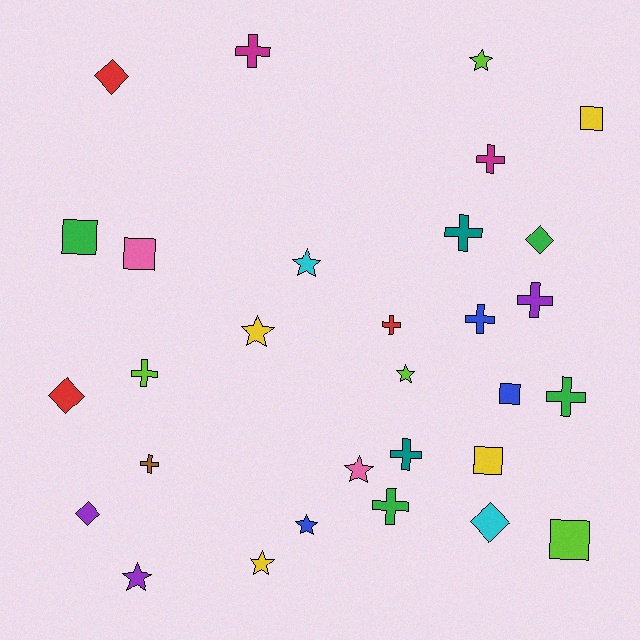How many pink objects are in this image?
There are 2 pink objects.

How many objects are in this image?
There are 30 objects.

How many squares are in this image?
There are 6 squares.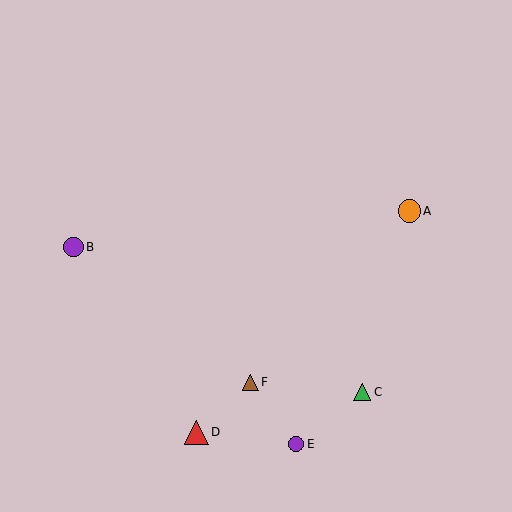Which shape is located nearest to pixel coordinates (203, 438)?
The red triangle (labeled D) at (196, 432) is nearest to that location.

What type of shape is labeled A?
Shape A is an orange circle.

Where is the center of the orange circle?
The center of the orange circle is at (409, 211).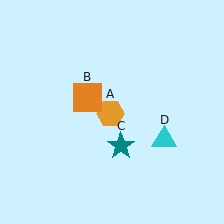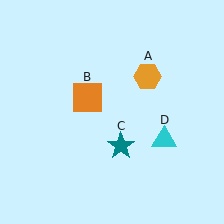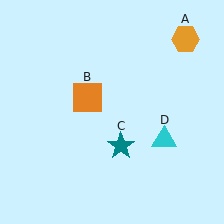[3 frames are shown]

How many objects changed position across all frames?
1 object changed position: orange hexagon (object A).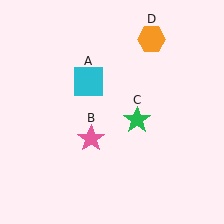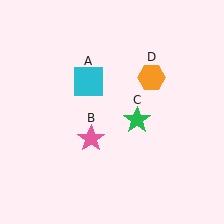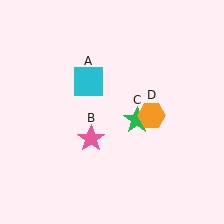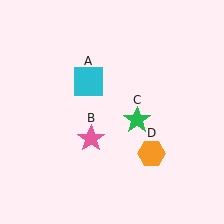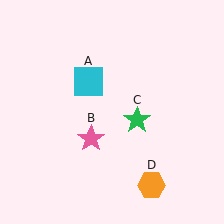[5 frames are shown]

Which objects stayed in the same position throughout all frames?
Cyan square (object A) and pink star (object B) and green star (object C) remained stationary.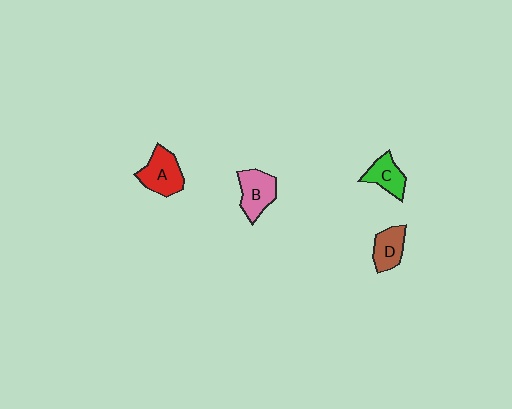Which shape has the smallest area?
Shape D (brown).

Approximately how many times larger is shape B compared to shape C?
Approximately 1.2 times.